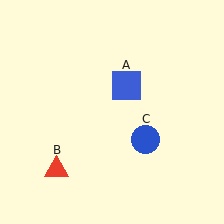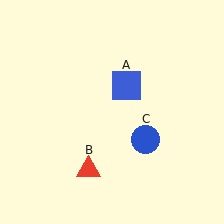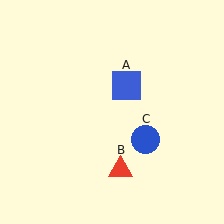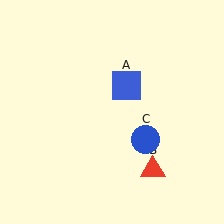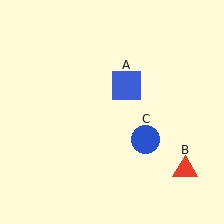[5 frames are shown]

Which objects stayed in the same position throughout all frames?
Blue square (object A) and blue circle (object C) remained stationary.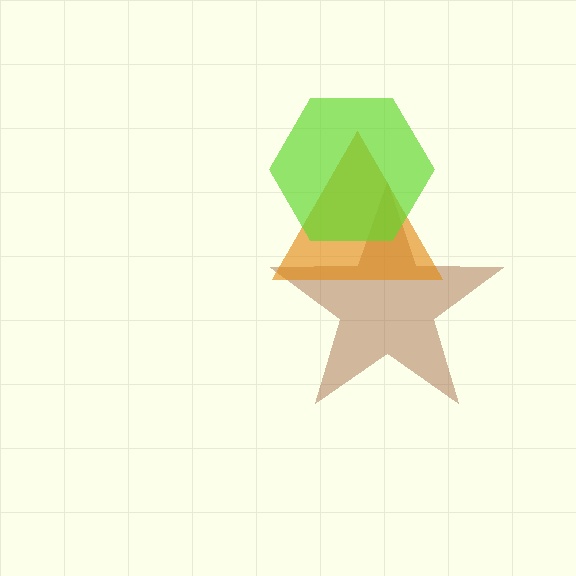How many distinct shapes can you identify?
There are 3 distinct shapes: a brown star, an orange triangle, a lime hexagon.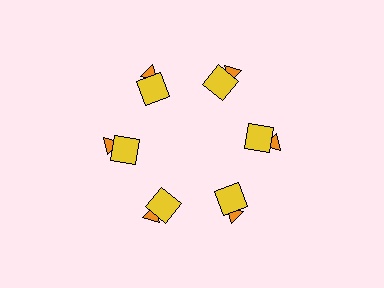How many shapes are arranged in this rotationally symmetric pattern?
There are 12 shapes, arranged in 6 groups of 2.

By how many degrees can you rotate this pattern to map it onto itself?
The pattern maps onto itself every 60 degrees of rotation.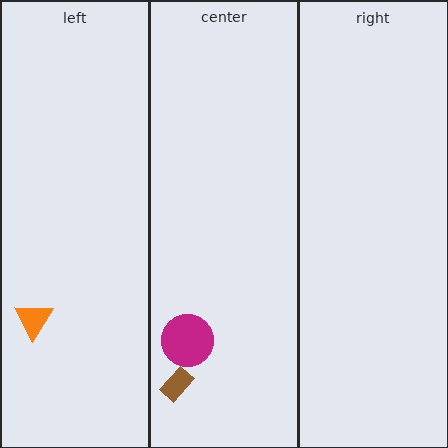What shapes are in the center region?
The magenta circle, the brown rectangle.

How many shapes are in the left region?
1.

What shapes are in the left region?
The orange triangle.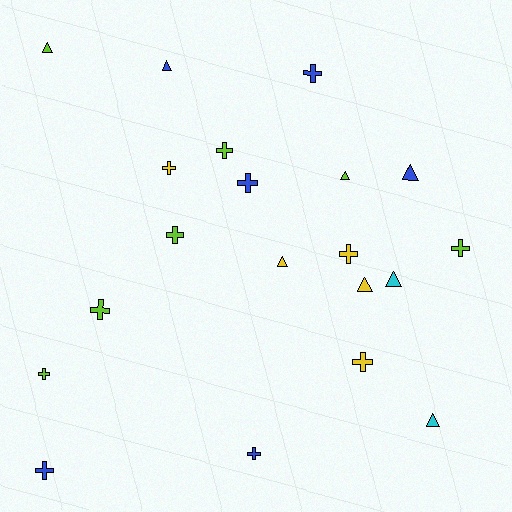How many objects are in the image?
There are 20 objects.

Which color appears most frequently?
Lime, with 7 objects.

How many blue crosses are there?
There are 4 blue crosses.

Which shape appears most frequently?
Cross, with 12 objects.